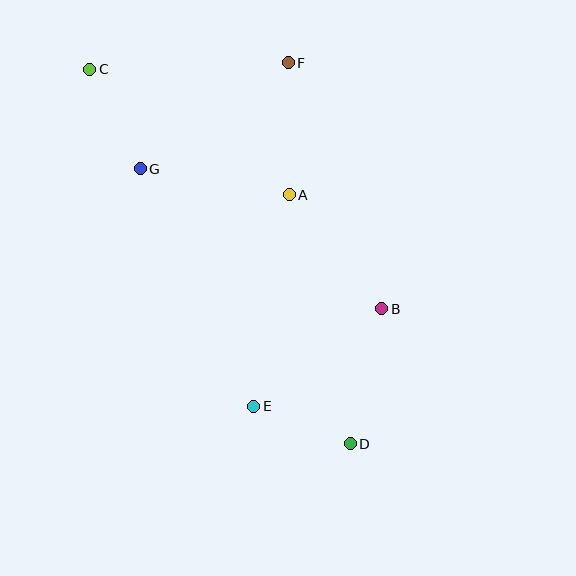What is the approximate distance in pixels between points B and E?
The distance between B and E is approximately 161 pixels.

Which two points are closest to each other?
Points D and E are closest to each other.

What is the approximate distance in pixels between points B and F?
The distance between B and F is approximately 263 pixels.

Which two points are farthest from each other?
Points C and D are farthest from each other.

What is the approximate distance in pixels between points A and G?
The distance between A and G is approximately 151 pixels.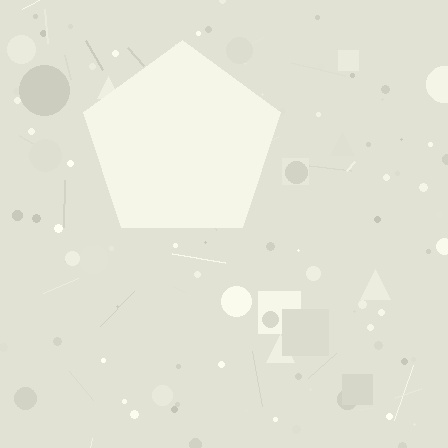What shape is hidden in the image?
A pentagon is hidden in the image.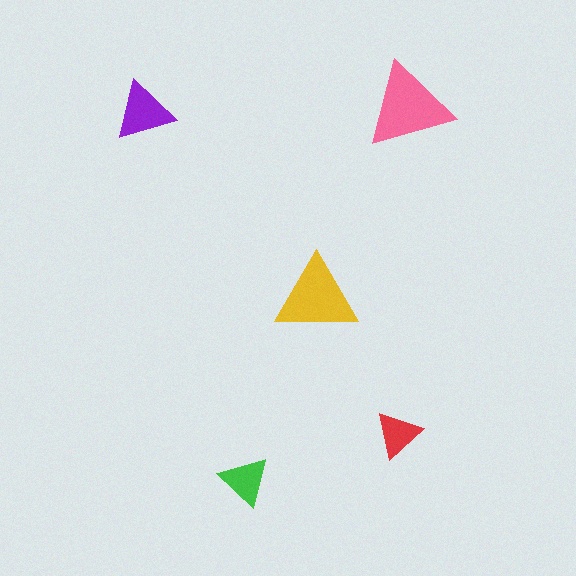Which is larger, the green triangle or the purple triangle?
The purple one.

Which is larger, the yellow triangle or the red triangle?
The yellow one.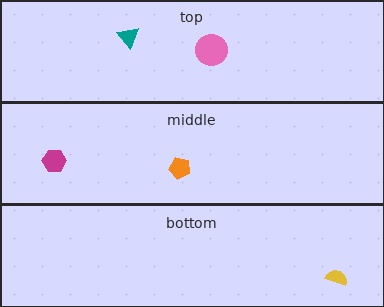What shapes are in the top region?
The pink circle, the teal triangle.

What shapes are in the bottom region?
The yellow semicircle.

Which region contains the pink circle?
The top region.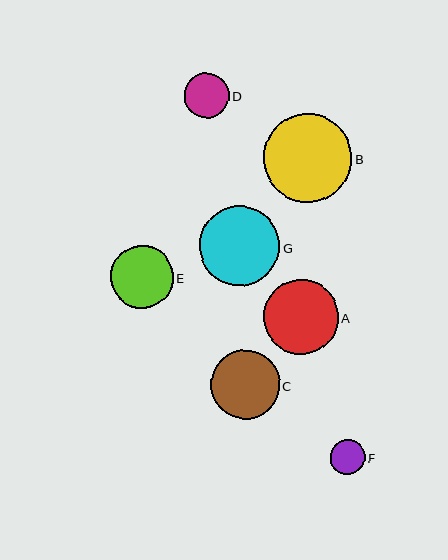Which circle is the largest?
Circle B is the largest with a size of approximately 88 pixels.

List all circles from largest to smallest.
From largest to smallest: B, G, A, C, E, D, F.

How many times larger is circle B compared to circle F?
Circle B is approximately 2.5 times the size of circle F.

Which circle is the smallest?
Circle F is the smallest with a size of approximately 35 pixels.